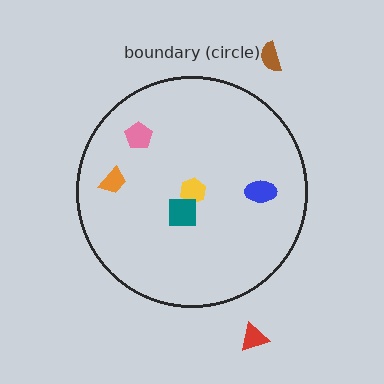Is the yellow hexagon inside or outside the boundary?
Inside.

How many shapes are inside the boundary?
5 inside, 2 outside.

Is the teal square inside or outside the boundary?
Inside.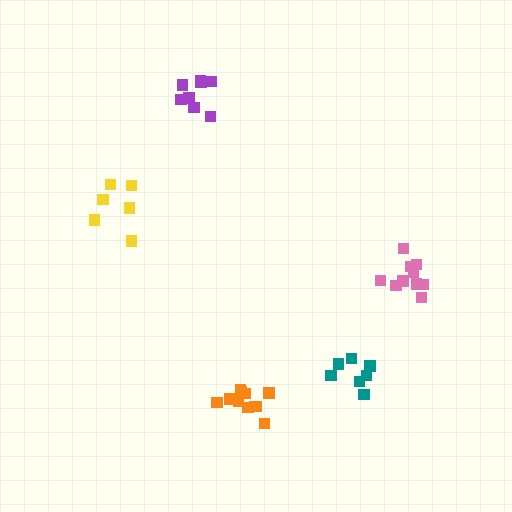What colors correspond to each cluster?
The clusters are colored: pink, purple, yellow, orange, teal.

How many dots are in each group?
Group 1: 10 dots, Group 2: 8 dots, Group 3: 6 dots, Group 4: 11 dots, Group 5: 7 dots (42 total).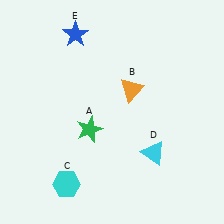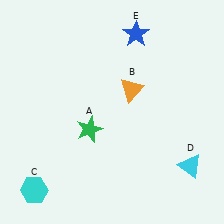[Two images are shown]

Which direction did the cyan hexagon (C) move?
The cyan hexagon (C) moved left.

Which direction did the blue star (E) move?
The blue star (E) moved right.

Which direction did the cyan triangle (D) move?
The cyan triangle (D) moved right.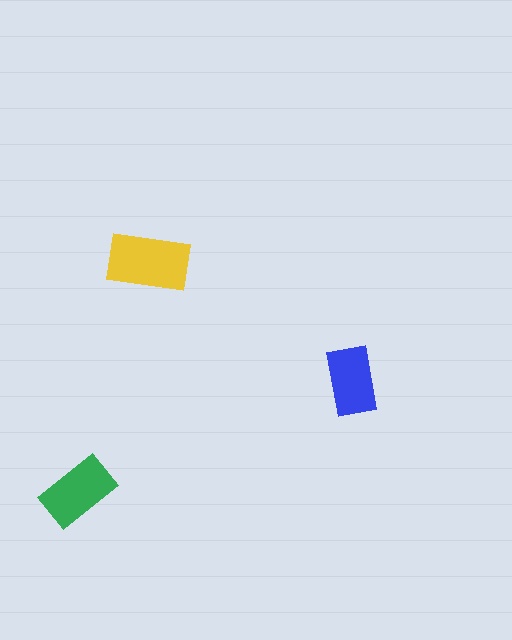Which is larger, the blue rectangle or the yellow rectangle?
The yellow one.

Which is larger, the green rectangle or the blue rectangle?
The green one.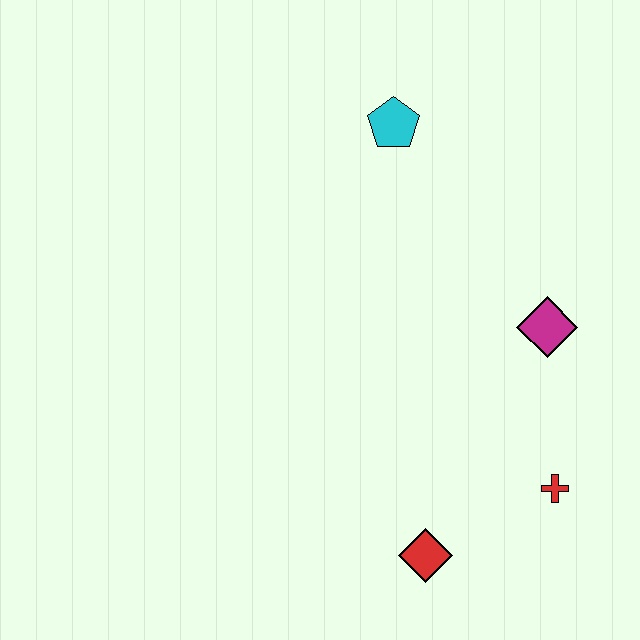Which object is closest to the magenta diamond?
The red cross is closest to the magenta diamond.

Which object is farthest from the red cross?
The cyan pentagon is farthest from the red cross.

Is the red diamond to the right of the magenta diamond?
No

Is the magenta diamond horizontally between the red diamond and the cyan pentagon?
No